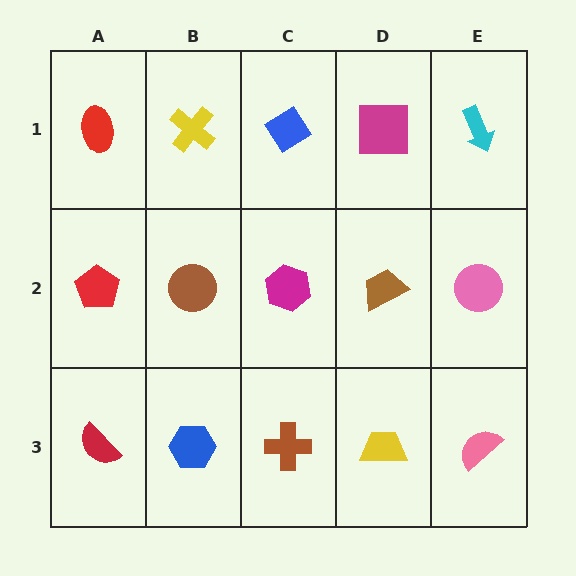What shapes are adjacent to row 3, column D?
A brown trapezoid (row 2, column D), a brown cross (row 3, column C), a pink semicircle (row 3, column E).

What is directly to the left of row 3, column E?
A yellow trapezoid.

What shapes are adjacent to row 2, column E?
A cyan arrow (row 1, column E), a pink semicircle (row 3, column E), a brown trapezoid (row 2, column D).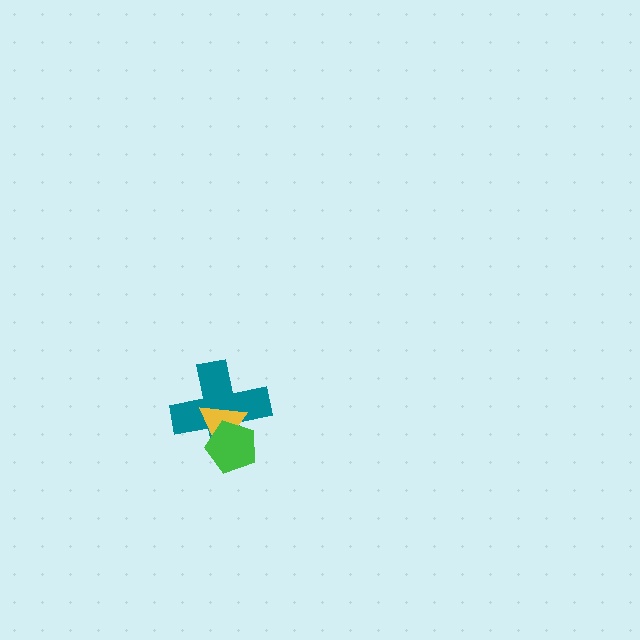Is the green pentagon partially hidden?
No, no other shape covers it.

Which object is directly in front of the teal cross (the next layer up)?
The yellow triangle is directly in front of the teal cross.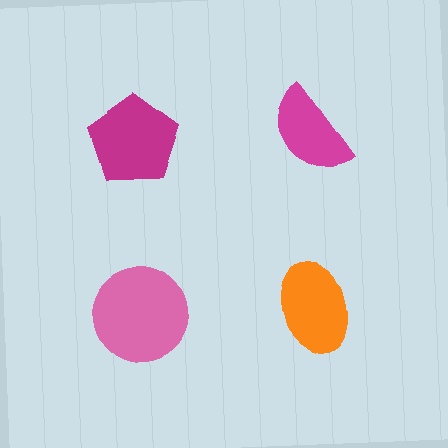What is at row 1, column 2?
A magenta semicircle.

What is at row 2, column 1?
A pink circle.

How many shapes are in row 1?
2 shapes.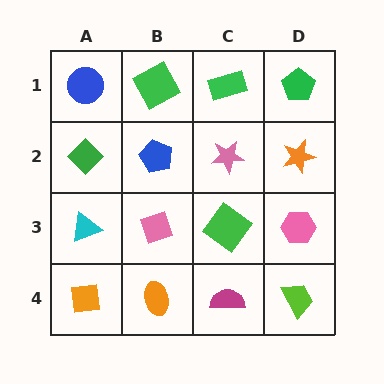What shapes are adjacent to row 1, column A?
A green diamond (row 2, column A), a green square (row 1, column B).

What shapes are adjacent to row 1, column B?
A blue pentagon (row 2, column B), a blue circle (row 1, column A), a green rectangle (row 1, column C).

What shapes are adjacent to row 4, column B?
A pink diamond (row 3, column B), an orange square (row 4, column A), a magenta semicircle (row 4, column C).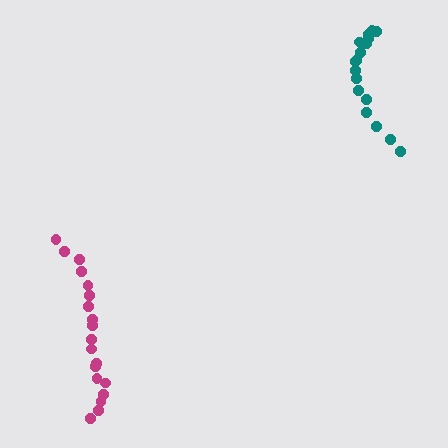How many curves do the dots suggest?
There are 2 distinct paths.